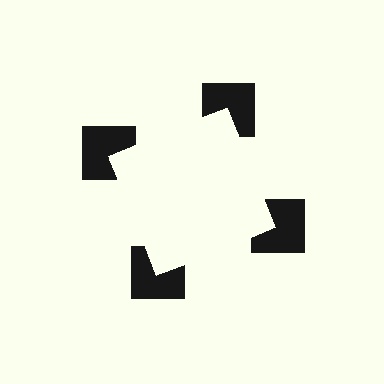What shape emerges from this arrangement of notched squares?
An illusory square — its edges are inferred from the aligned wedge cuts in the notched squares, not physically drawn.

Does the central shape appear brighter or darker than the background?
It typically appears slightly brighter than the background, even though no actual brightness change is drawn.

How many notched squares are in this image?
There are 4 — one at each vertex of the illusory square.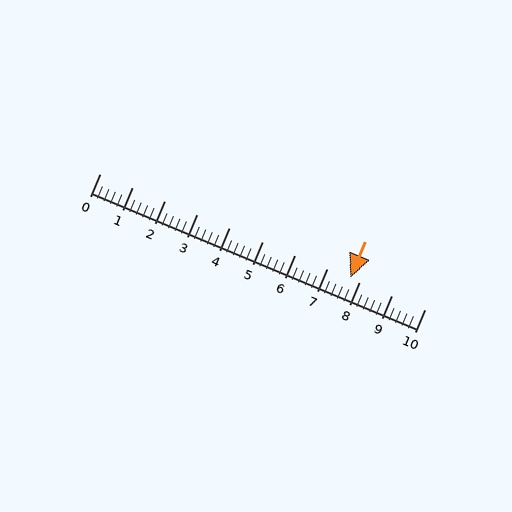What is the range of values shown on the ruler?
The ruler shows values from 0 to 10.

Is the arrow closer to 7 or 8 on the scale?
The arrow is closer to 8.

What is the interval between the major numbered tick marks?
The major tick marks are spaced 1 units apart.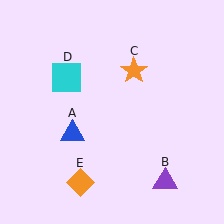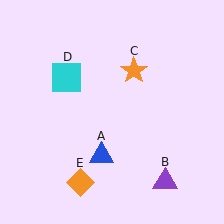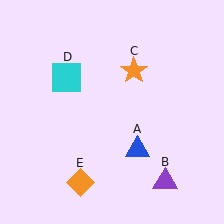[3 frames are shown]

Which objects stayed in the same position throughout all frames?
Purple triangle (object B) and orange star (object C) and cyan square (object D) and orange diamond (object E) remained stationary.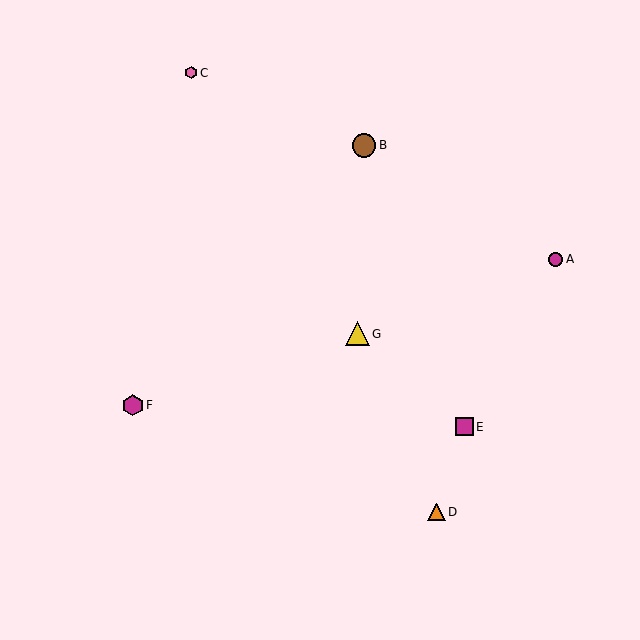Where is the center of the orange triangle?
The center of the orange triangle is at (437, 512).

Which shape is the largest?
The brown circle (labeled B) is the largest.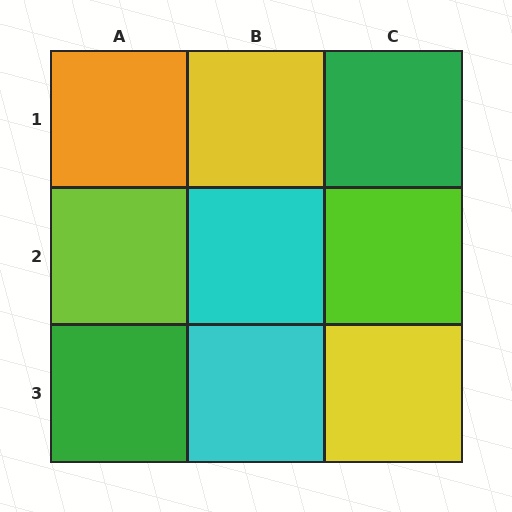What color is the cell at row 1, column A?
Orange.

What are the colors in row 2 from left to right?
Lime, cyan, lime.